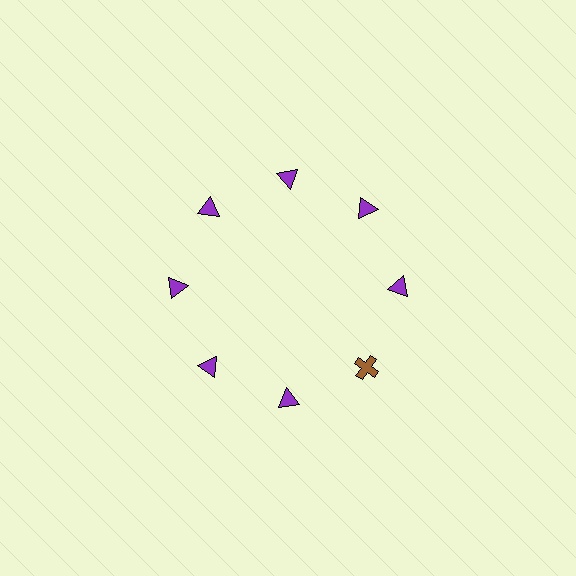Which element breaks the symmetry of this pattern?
The brown cross at roughly the 4 o'clock position breaks the symmetry. All other shapes are purple triangles.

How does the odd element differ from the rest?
It differs in both color (brown instead of purple) and shape (cross instead of triangle).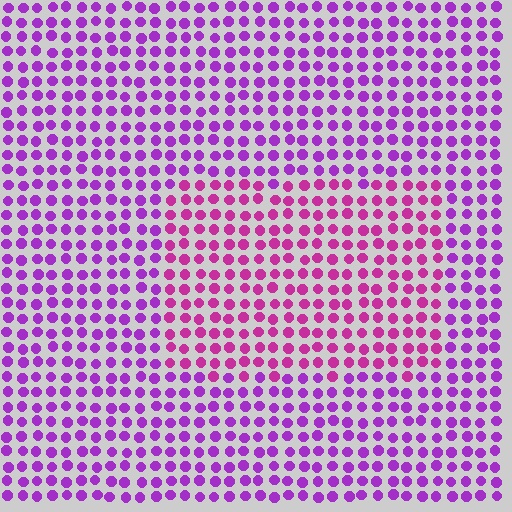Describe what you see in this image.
The image is filled with small purple elements in a uniform arrangement. A rectangle-shaped region is visible where the elements are tinted to a slightly different hue, forming a subtle color boundary.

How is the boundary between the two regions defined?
The boundary is defined purely by a slight shift in hue (about 31 degrees). Spacing, size, and orientation are identical on both sides.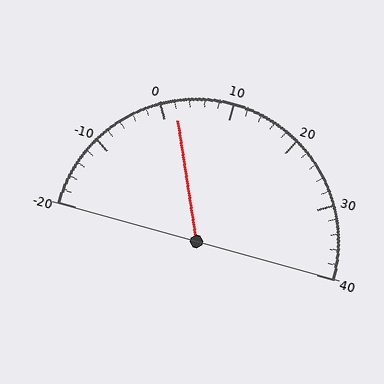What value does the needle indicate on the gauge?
The needle indicates approximately 2.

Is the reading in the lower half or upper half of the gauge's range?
The reading is in the lower half of the range (-20 to 40).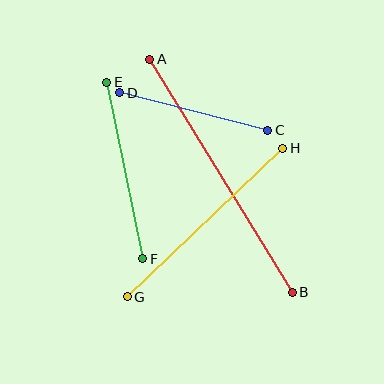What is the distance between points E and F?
The distance is approximately 181 pixels.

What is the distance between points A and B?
The distance is approximately 273 pixels.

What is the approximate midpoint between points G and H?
The midpoint is at approximately (205, 222) pixels.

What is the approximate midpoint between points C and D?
The midpoint is at approximately (194, 111) pixels.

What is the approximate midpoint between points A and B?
The midpoint is at approximately (221, 176) pixels.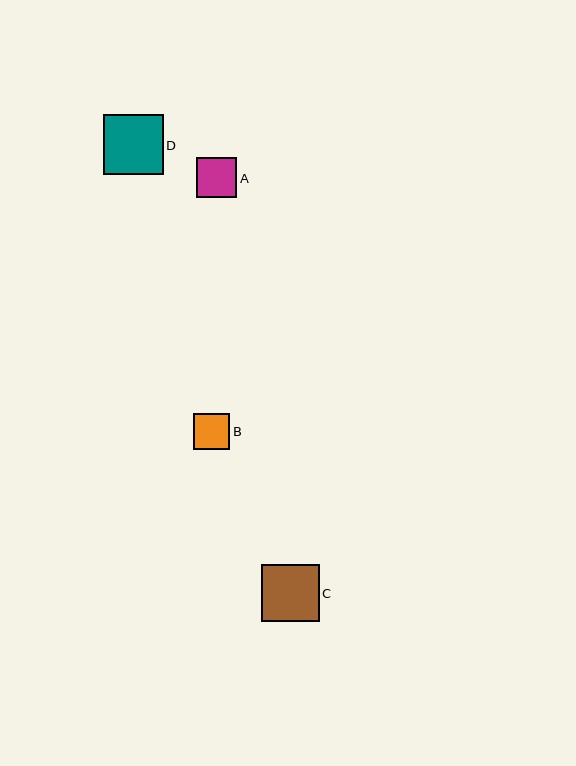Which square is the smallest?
Square B is the smallest with a size of approximately 36 pixels.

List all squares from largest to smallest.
From largest to smallest: D, C, A, B.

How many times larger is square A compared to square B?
Square A is approximately 1.1 times the size of square B.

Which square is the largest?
Square D is the largest with a size of approximately 60 pixels.